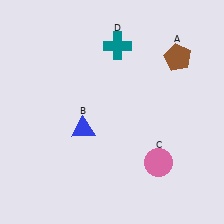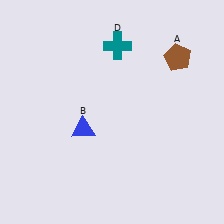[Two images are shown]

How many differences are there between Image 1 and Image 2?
There is 1 difference between the two images.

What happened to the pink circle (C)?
The pink circle (C) was removed in Image 2. It was in the bottom-right area of Image 1.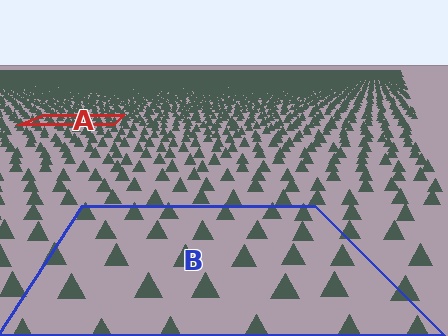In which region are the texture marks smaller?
The texture marks are smaller in region A, because it is farther away.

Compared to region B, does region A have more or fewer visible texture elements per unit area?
Region A has more texture elements per unit area — they are packed more densely because it is farther away.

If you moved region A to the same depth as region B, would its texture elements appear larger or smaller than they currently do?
They would appear larger. At a closer depth, the same texture elements are projected at a bigger on-screen size.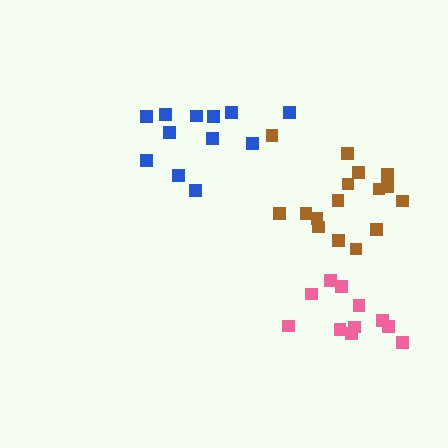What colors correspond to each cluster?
The clusters are colored: brown, pink, blue.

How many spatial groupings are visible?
There are 3 spatial groupings.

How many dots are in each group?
Group 1: 16 dots, Group 2: 11 dots, Group 3: 12 dots (39 total).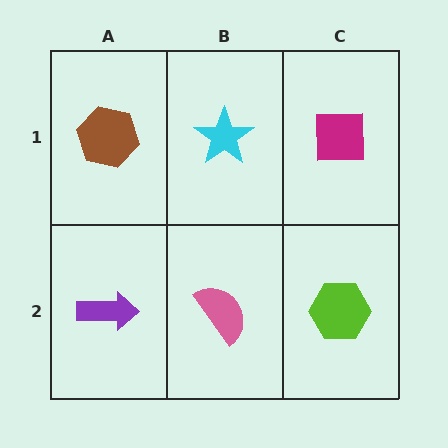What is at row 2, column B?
A pink semicircle.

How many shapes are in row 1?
3 shapes.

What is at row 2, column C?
A lime hexagon.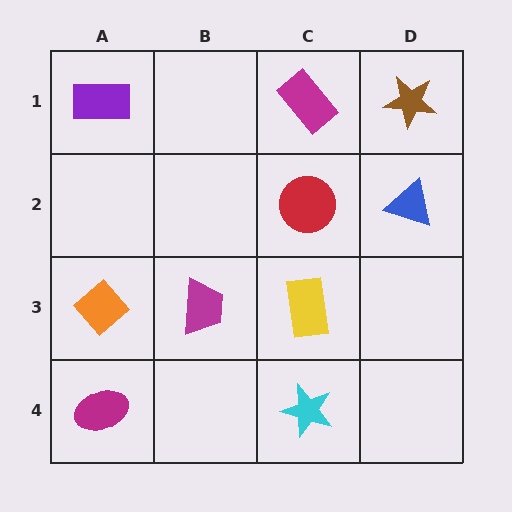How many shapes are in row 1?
3 shapes.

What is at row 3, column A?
An orange diamond.